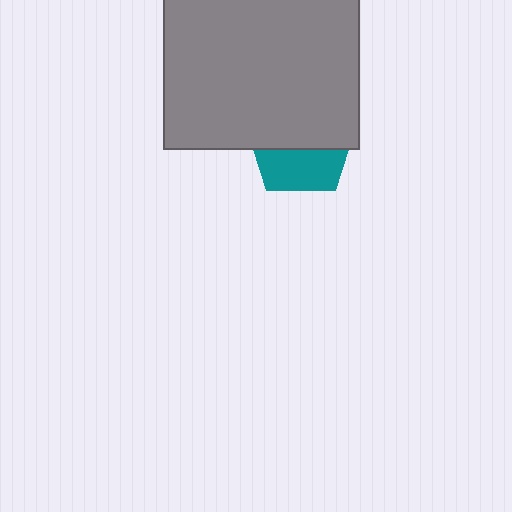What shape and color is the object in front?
The object in front is a gray square.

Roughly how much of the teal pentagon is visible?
A small part of it is visible (roughly 42%).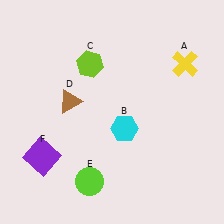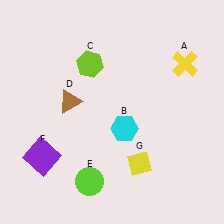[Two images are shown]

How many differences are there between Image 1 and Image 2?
There is 1 difference between the two images.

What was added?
A yellow diamond (G) was added in Image 2.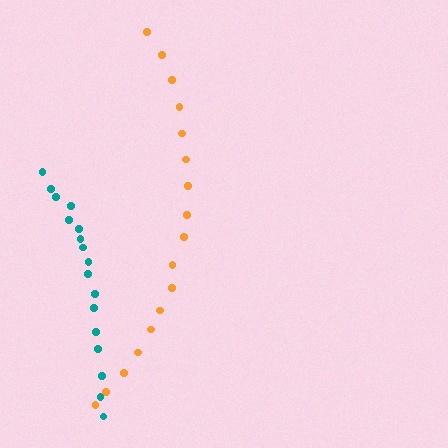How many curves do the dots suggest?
There are 2 distinct paths.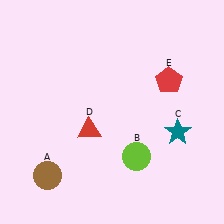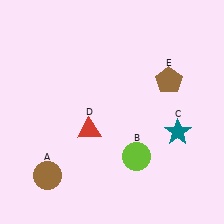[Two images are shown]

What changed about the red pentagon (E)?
In Image 1, E is red. In Image 2, it changed to brown.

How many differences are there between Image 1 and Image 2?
There is 1 difference between the two images.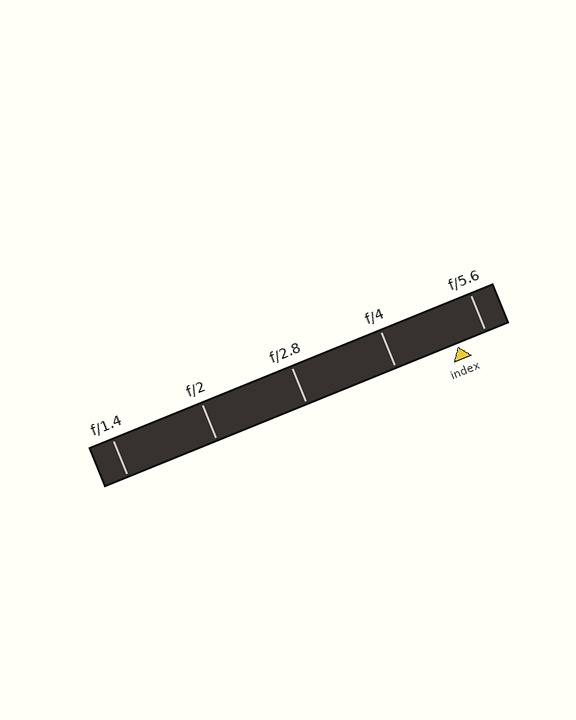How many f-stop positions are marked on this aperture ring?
There are 5 f-stop positions marked.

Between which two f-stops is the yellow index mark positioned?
The index mark is between f/4 and f/5.6.